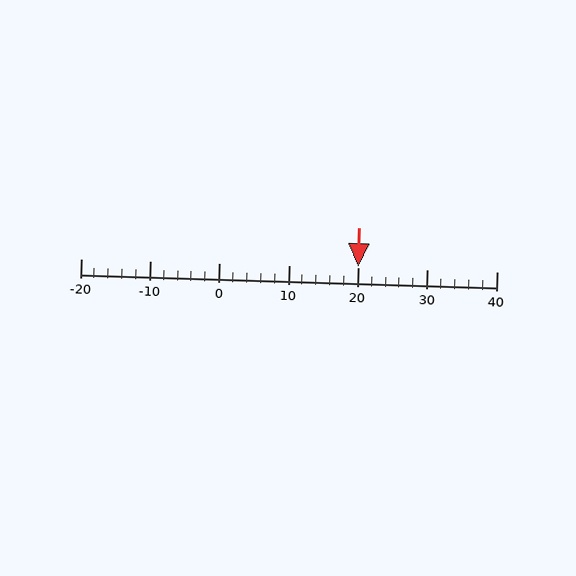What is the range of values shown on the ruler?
The ruler shows values from -20 to 40.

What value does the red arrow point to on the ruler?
The red arrow points to approximately 20.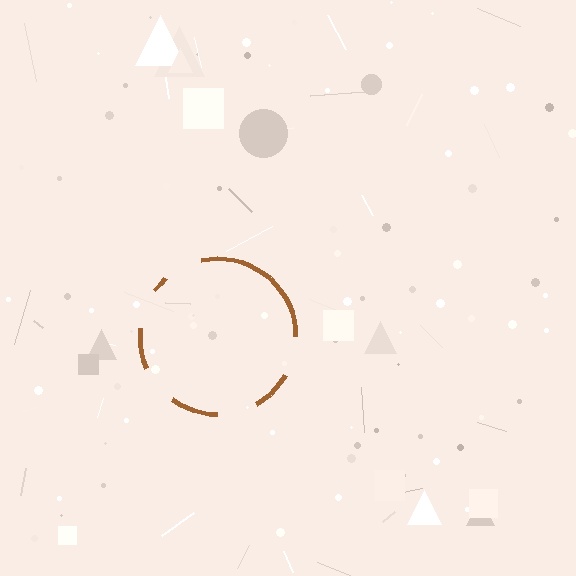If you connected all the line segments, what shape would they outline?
They would outline a circle.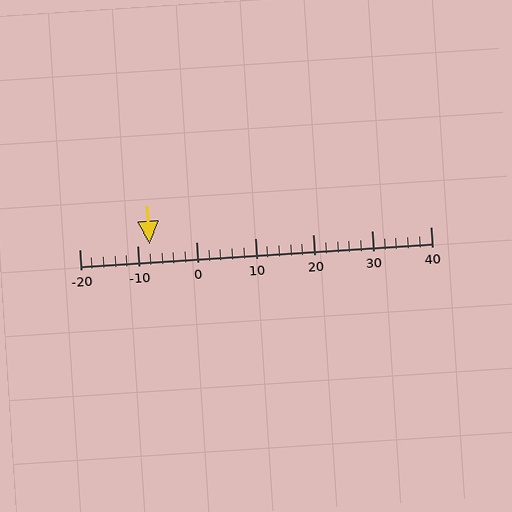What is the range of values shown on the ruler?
The ruler shows values from -20 to 40.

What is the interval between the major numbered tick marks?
The major tick marks are spaced 10 units apart.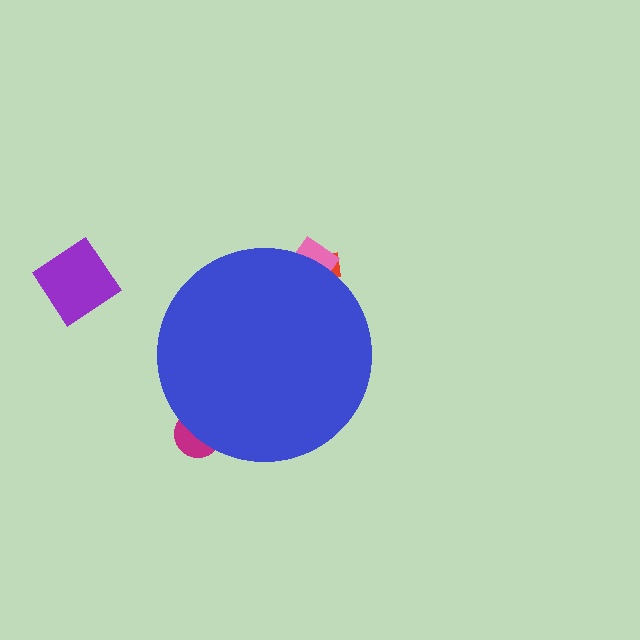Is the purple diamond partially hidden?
No, the purple diamond is fully visible.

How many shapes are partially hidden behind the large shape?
3 shapes are partially hidden.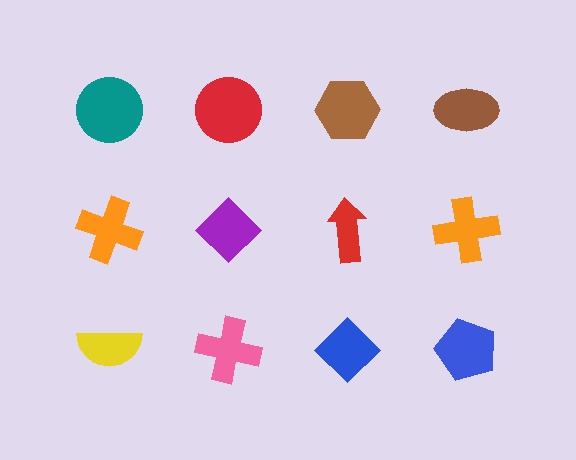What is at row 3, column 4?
A blue pentagon.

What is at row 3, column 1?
A yellow semicircle.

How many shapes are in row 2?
4 shapes.